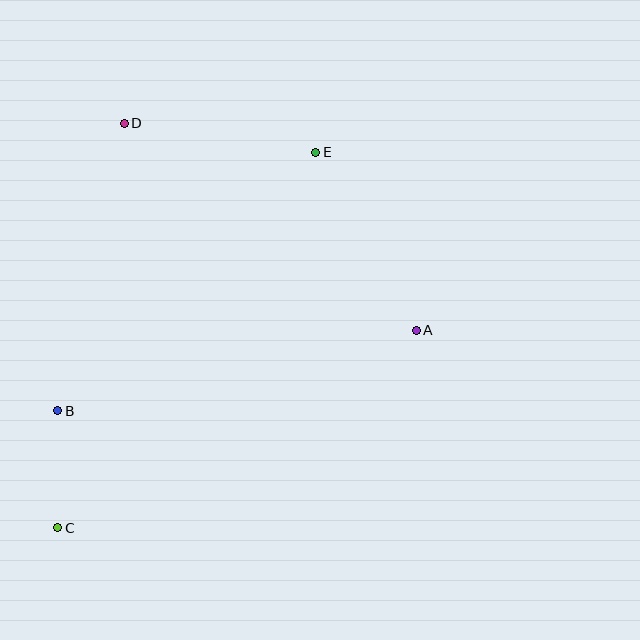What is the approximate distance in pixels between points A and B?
The distance between A and B is approximately 367 pixels.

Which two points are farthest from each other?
Points C and E are farthest from each other.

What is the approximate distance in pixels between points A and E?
The distance between A and E is approximately 204 pixels.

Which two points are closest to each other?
Points B and C are closest to each other.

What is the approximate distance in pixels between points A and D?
The distance between A and D is approximately 358 pixels.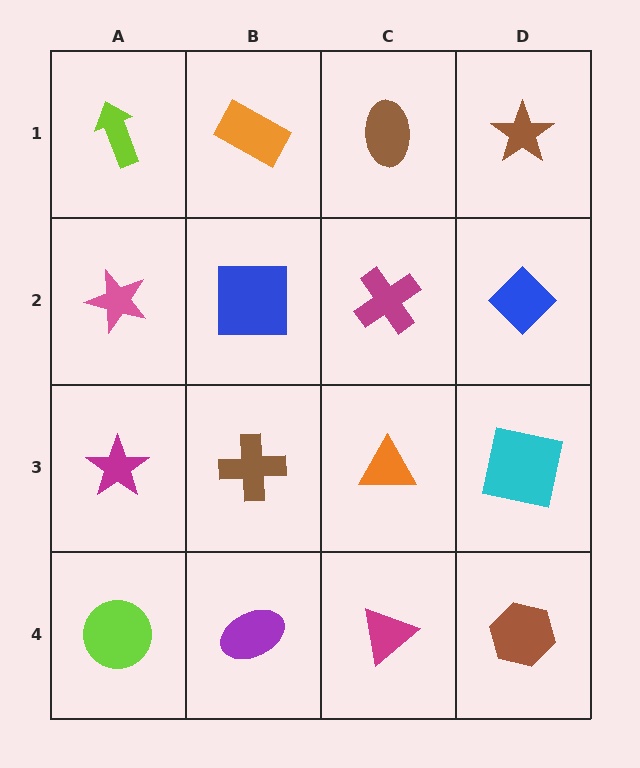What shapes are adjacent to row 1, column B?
A blue square (row 2, column B), a lime arrow (row 1, column A), a brown ellipse (row 1, column C).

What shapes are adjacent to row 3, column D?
A blue diamond (row 2, column D), a brown hexagon (row 4, column D), an orange triangle (row 3, column C).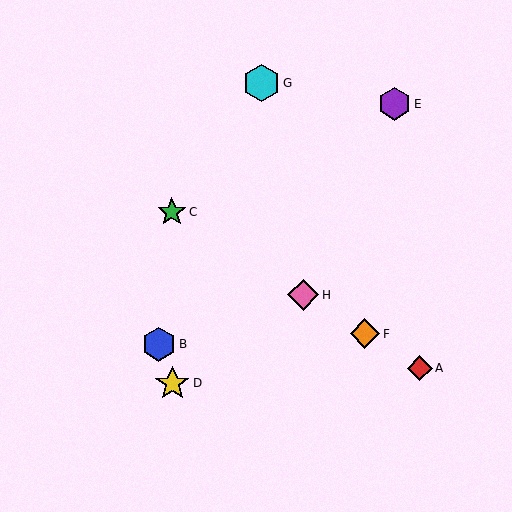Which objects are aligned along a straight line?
Objects A, C, F, H are aligned along a straight line.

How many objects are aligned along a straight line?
4 objects (A, C, F, H) are aligned along a straight line.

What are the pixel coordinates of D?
Object D is at (172, 383).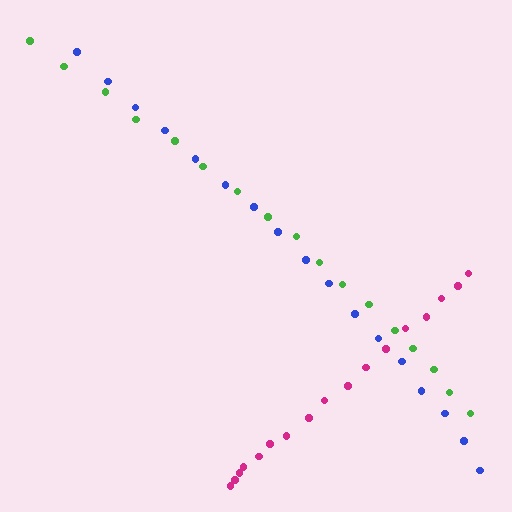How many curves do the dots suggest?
There are 3 distinct paths.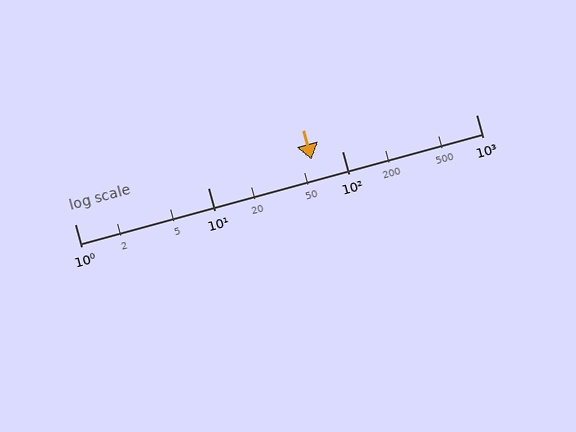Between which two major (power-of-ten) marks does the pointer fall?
The pointer is between 10 and 100.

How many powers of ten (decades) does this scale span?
The scale spans 3 decades, from 1 to 1000.